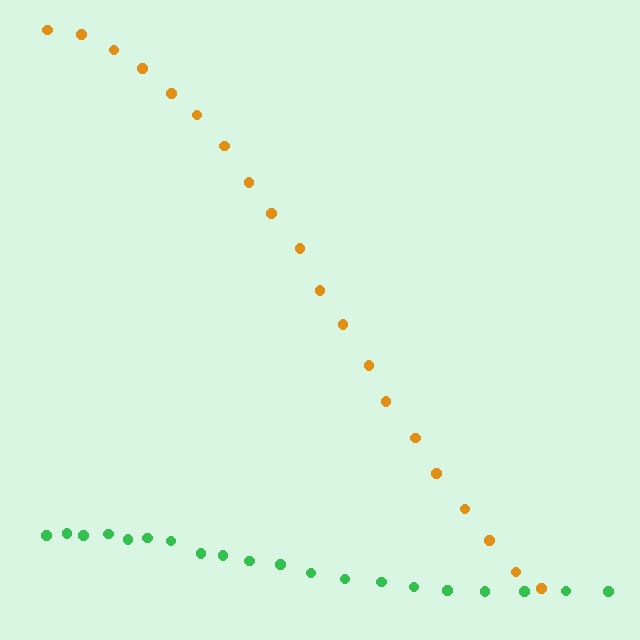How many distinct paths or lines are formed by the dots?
There are 2 distinct paths.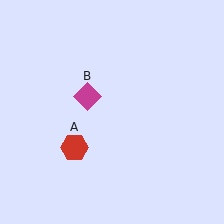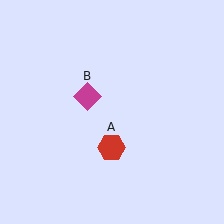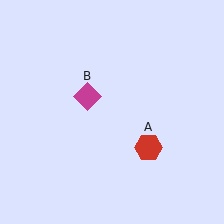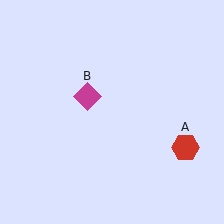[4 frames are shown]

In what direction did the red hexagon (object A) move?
The red hexagon (object A) moved right.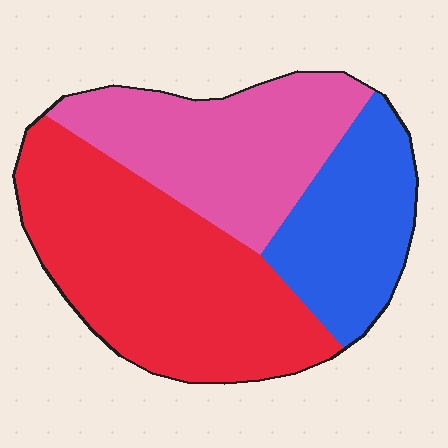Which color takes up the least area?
Blue, at roughly 25%.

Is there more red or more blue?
Red.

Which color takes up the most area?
Red, at roughly 45%.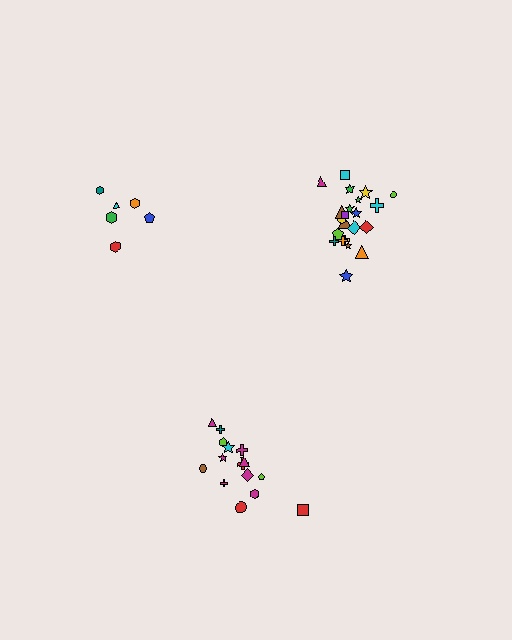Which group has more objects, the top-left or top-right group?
The top-right group.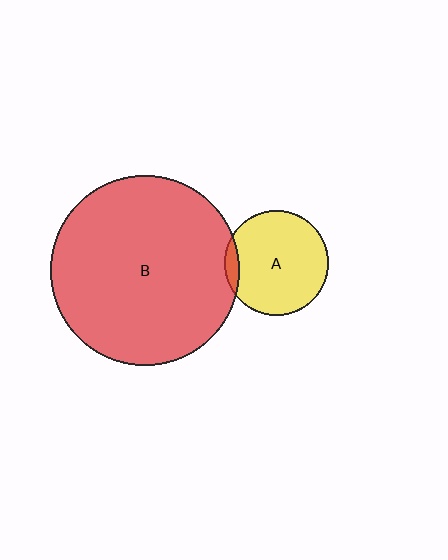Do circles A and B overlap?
Yes.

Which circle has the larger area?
Circle B (red).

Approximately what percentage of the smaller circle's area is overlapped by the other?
Approximately 5%.